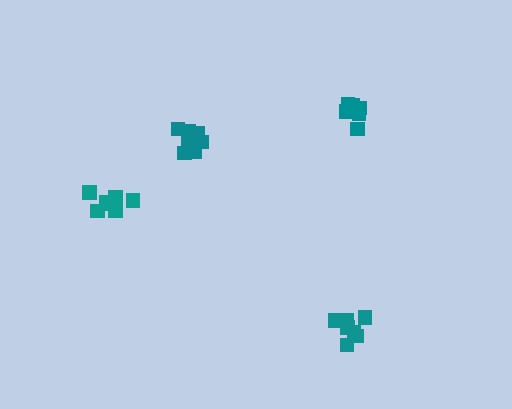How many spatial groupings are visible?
There are 4 spatial groupings.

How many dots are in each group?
Group 1: 12 dots, Group 2: 7 dots, Group 3: 8 dots, Group 4: 7 dots (34 total).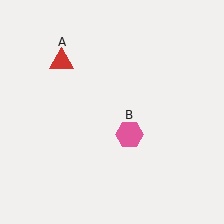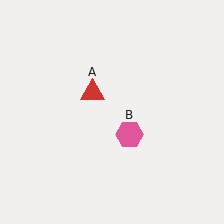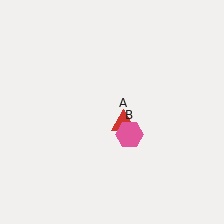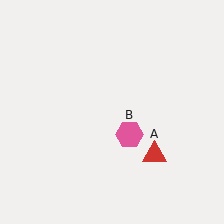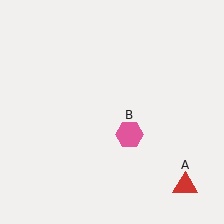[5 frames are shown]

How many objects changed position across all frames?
1 object changed position: red triangle (object A).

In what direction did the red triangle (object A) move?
The red triangle (object A) moved down and to the right.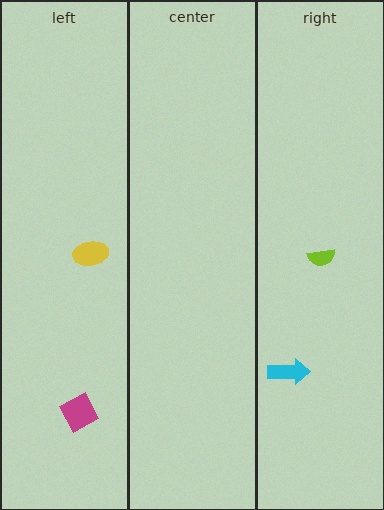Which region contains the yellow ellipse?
The left region.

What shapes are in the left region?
The magenta diamond, the yellow ellipse.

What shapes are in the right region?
The lime semicircle, the cyan arrow.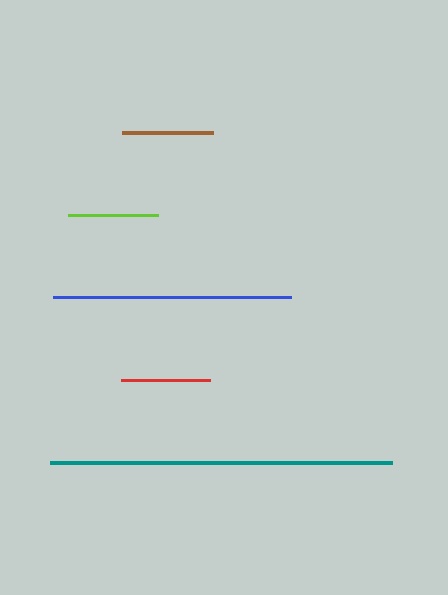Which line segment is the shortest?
The red line is the shortest at approximately 89 pixels.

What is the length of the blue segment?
The blue segment is approximately 238 pixels long.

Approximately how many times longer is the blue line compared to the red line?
The blue line is approximately 2.7 times the length of the red line.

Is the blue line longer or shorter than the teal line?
The teal line is longer than the blue line.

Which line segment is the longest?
The teal line is the longest at approximately 343 pixels.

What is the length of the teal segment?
The teal segment is approximately 343 pixels long.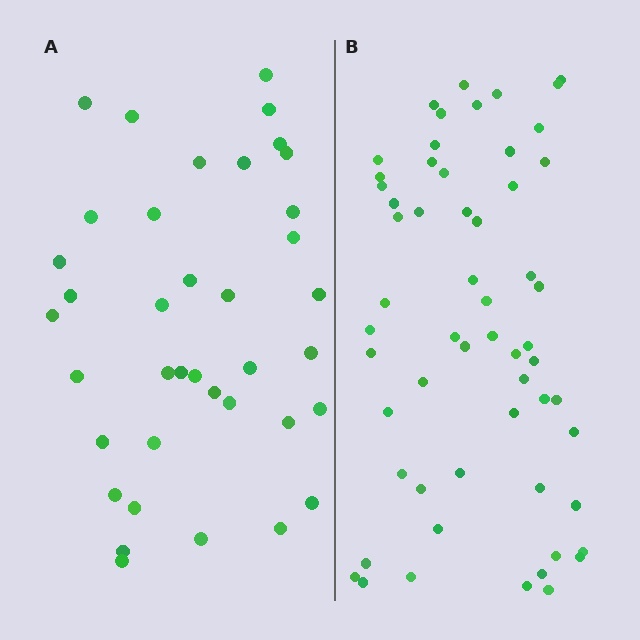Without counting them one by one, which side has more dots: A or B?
Region B (the right region) has more dots.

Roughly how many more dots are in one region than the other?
Region B has approximately 20 more dots than region A.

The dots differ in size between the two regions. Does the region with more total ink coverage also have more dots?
No. Region A has more total ink coverage because its dots are larger, but region B actually contains more individual dots. Total area can be misleading — the number of items is what matters here.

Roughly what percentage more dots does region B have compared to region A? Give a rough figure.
About 55% more.